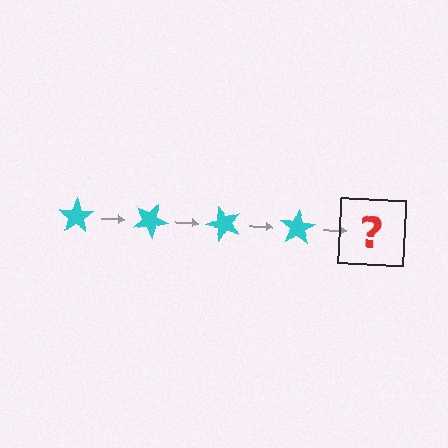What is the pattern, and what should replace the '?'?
The pattern is that the star rotates 25 degrees each step. The '?' should be a cyan star rotated 100 degrees.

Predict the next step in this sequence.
The next step is a cyan star rotated 100 degrees.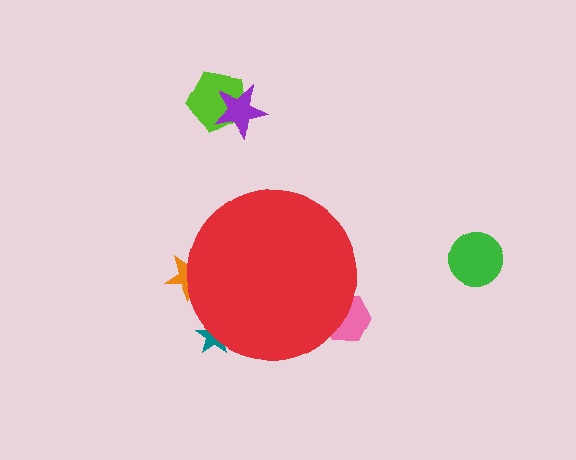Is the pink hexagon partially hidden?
Yes, the pink hexagon is partially hidden behind the red circle.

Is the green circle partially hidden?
No, the green circle is fully visible.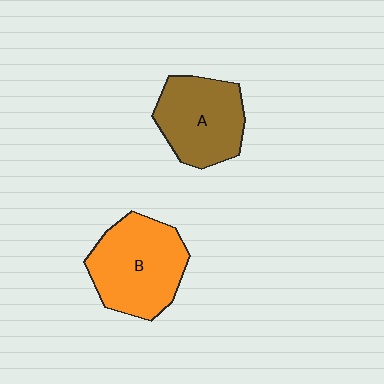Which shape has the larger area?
Shape B (orange).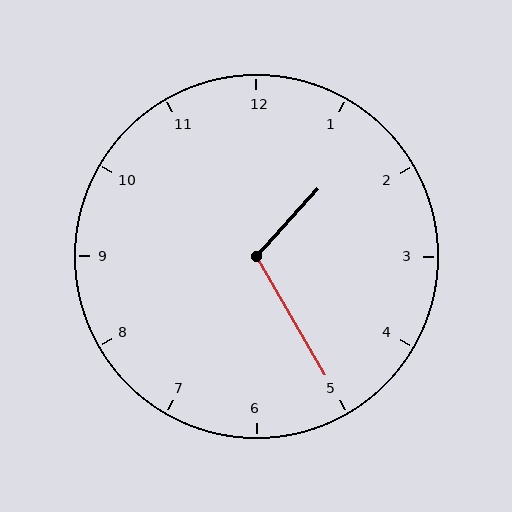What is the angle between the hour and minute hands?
Approximately 108 degrees.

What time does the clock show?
1:25.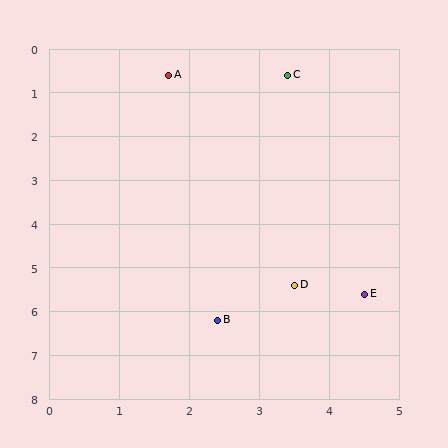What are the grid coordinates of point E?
Point E is at approximately (4.5, 5.6).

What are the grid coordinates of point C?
Point C is at approximately (3.4, 0.6).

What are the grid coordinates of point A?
Point A is at approximately (1.7, 0.6).